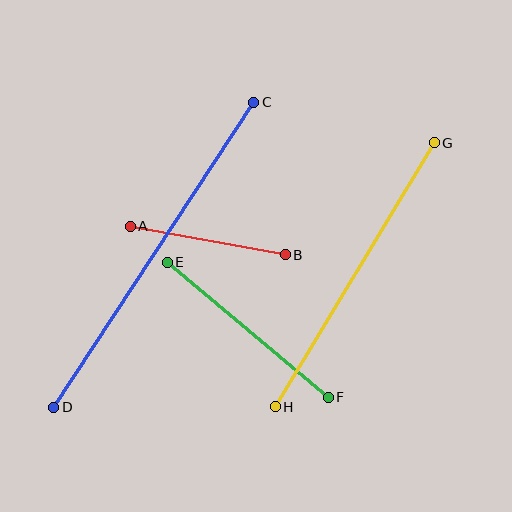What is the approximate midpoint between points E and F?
The midpoint is at approximately (248, 330) pixels.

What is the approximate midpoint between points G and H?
The midpoint is at approximately (355, 275) pixels.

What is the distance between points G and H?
The distance is approximately 308 pixels.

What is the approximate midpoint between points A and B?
The midpoint is at approximately (208, 241) pixels.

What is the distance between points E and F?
The distance is approximately 210 pixels.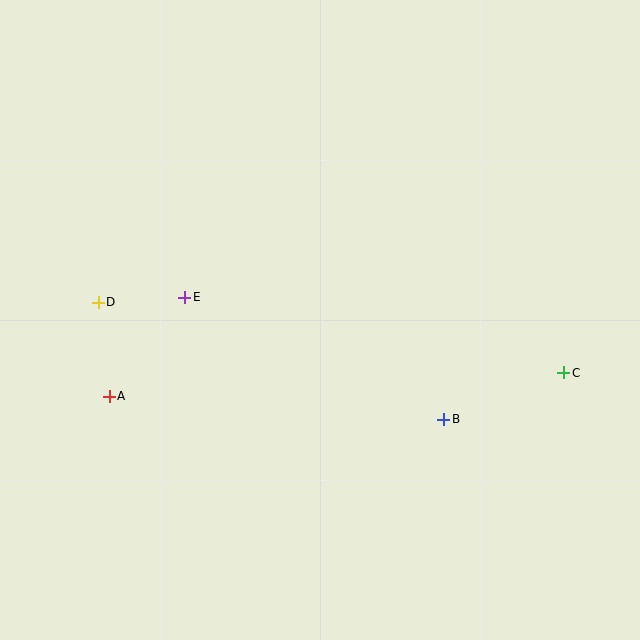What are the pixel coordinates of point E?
Point E is at (185, 297).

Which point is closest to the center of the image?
Point E at (185, 297) is closest to the center.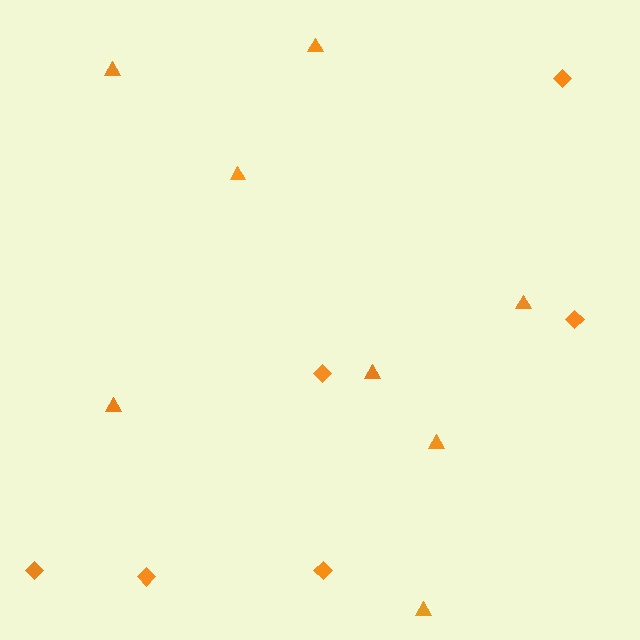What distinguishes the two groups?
There are 2 groups: one group of diamonds (6) and one group of triangles (8).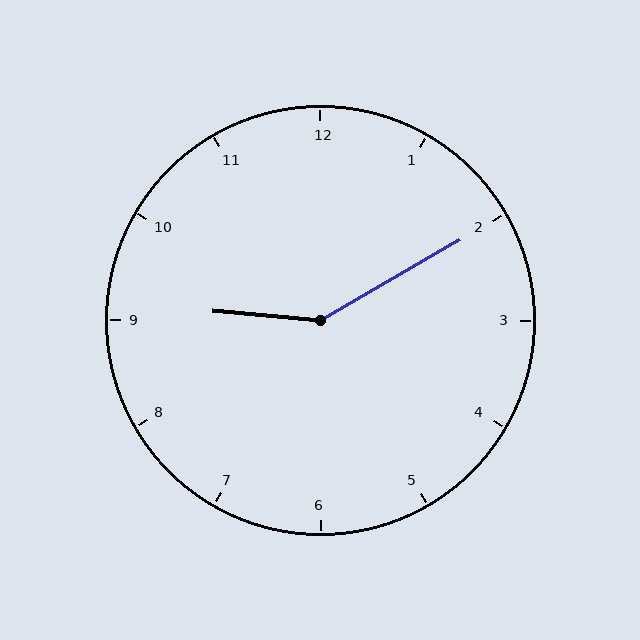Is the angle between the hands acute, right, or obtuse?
It is obtuse.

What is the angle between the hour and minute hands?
Approximately 145 degrees.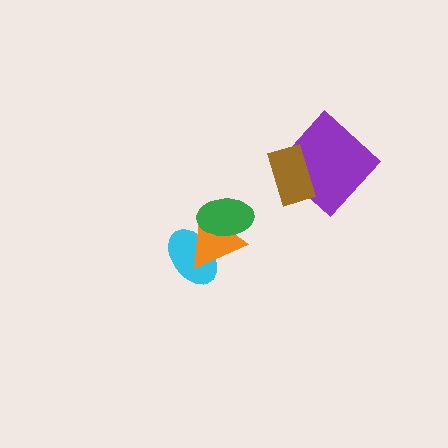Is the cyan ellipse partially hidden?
Yes, it is partially covered by another shape.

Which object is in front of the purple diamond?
The brown rectangle is in front of the purple diamond.